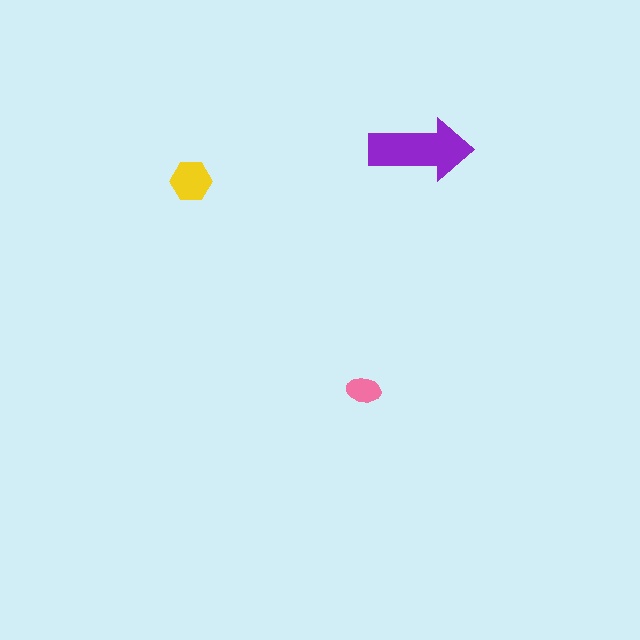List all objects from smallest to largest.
The pink ellipse, the yellow hexagon, the purple arrow.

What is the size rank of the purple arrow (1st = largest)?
1st.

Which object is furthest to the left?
The yellow hexagon is leftmost.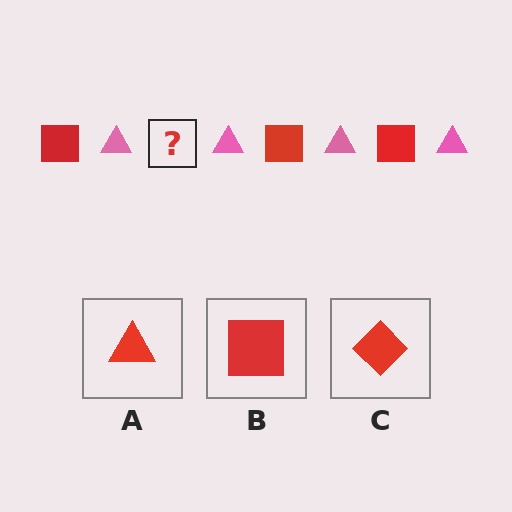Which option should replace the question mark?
Option B.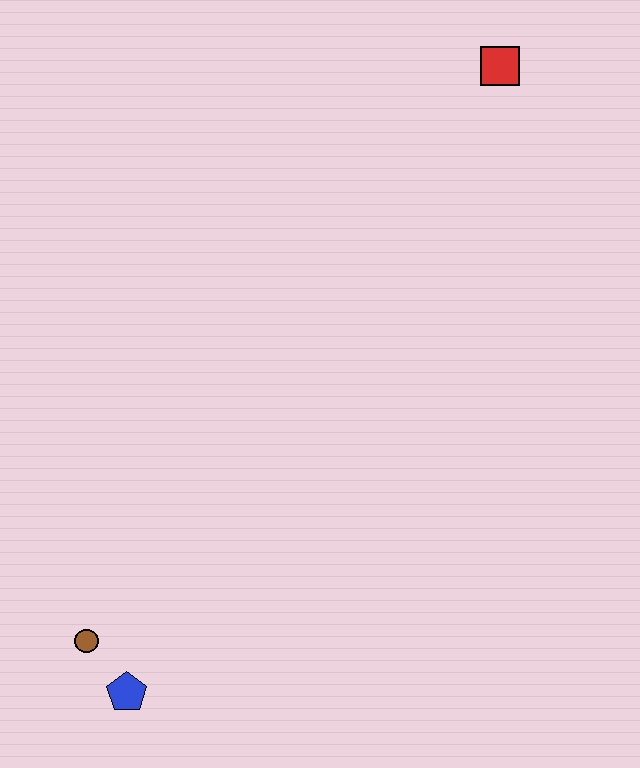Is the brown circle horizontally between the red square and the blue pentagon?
No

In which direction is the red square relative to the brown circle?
The red square is above the brown circle.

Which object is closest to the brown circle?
The blue pentagon is closest to the brown circle.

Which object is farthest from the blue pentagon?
The red square is farthest from the blue pentagon.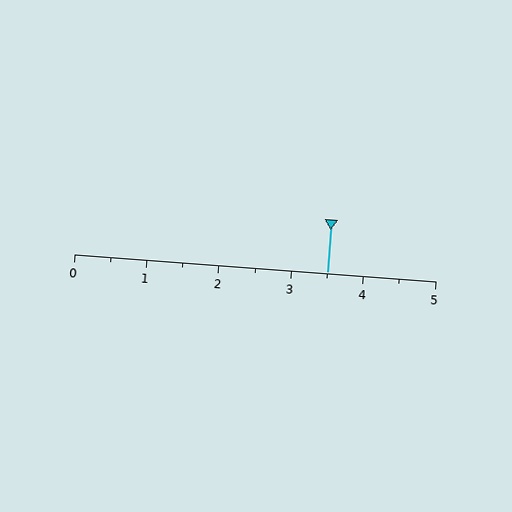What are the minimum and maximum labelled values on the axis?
The axis runs from 0 to 5.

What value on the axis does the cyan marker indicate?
The marker indicates approximately 3.5.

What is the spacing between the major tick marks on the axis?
The major ticks are spaced 1 apart.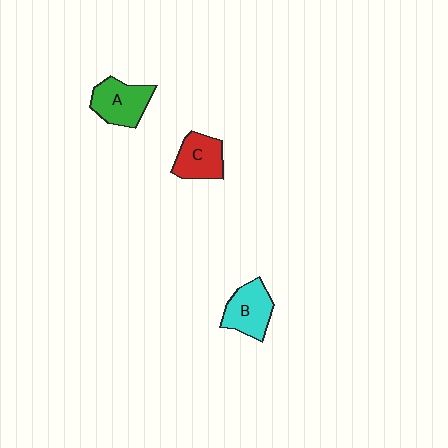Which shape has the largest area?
Shape A (green).